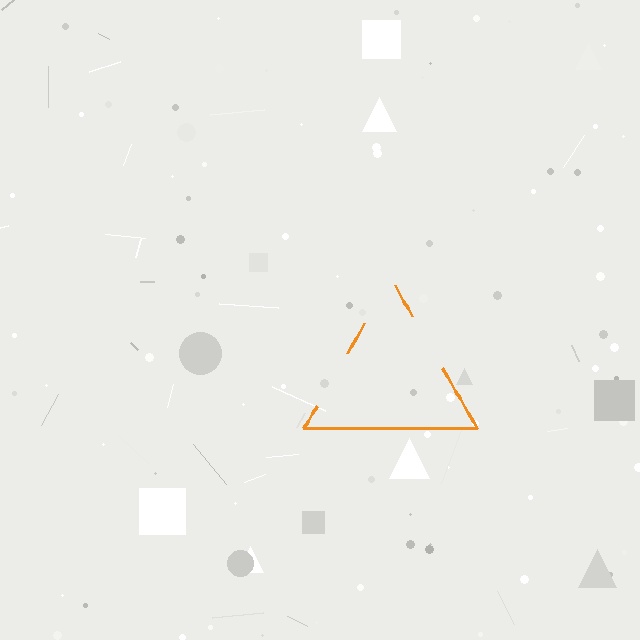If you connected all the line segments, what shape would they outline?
They would outline a triangle.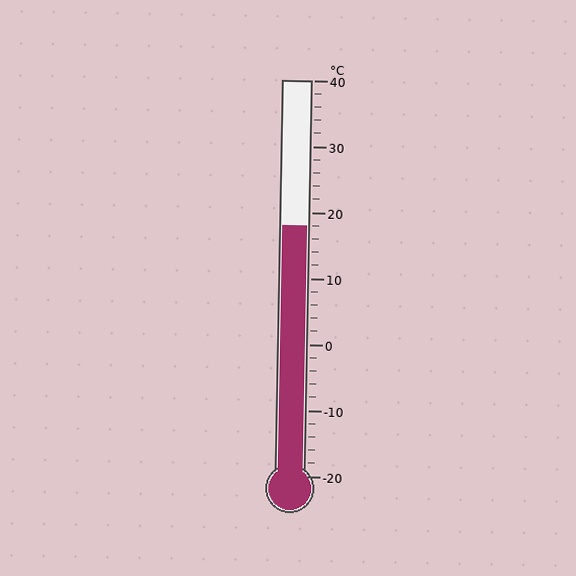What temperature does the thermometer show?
The thermometer shows approximately 18°C.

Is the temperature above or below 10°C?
The temperature is above 10°C.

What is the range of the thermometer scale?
The thermometer scale ranges from -20°C to 40°C.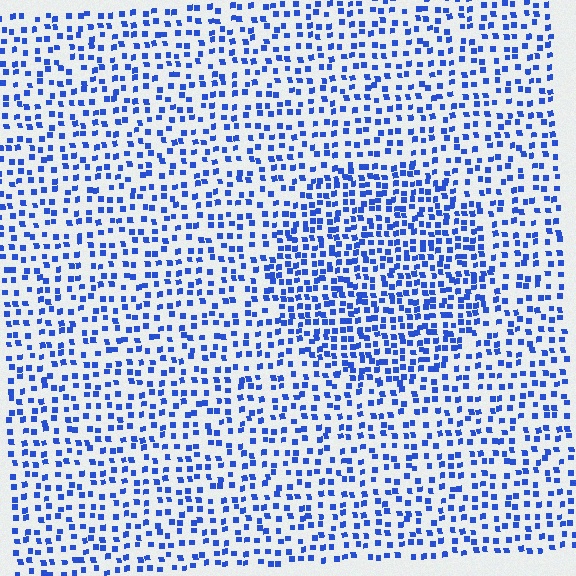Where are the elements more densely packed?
The elements are more densely packed inside the circle boundary.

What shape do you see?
I see a circle.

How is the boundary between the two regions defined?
The boundary is defined by a change in element density (approximately 1.7x ratio). All elements are the same color, size, and shape.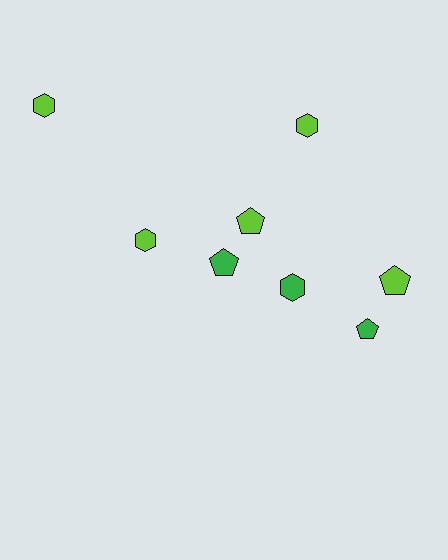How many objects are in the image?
There are 8 objects.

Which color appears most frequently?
Lime, with 5 objects.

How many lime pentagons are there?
There are 2 lime pentagons.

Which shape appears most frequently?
Hexagon, with 4 objects.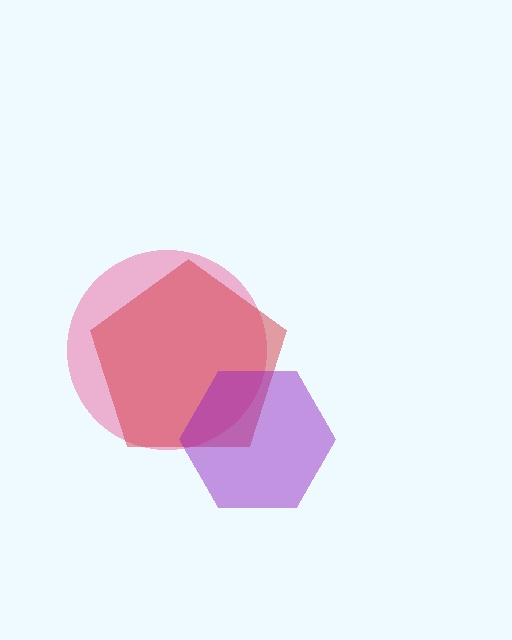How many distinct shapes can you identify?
There are 3 distinct shapes: a pink circle, a red pentagon, a purple hexagon.